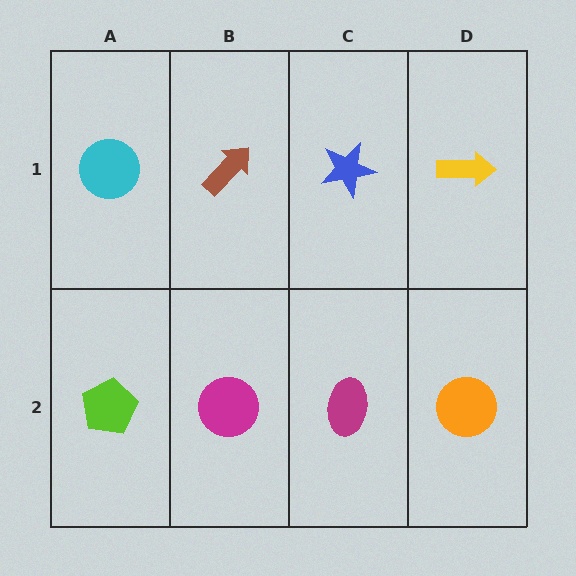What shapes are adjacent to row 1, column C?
A magenta ellipse (row 2, column C), a brown arrow (row 1, column B), a yellow arrow (row 1, column D).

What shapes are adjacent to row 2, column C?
A blue star (row 1, column C), a magenta circle (row 2, column B), an orange circle (row 2, column D).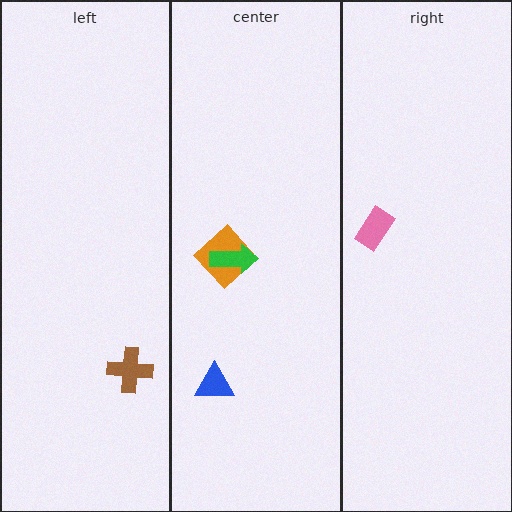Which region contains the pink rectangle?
The right region.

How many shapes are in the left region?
1.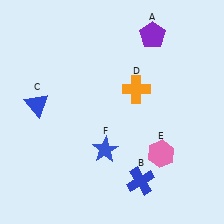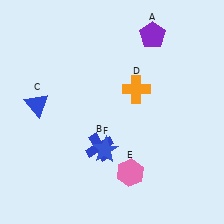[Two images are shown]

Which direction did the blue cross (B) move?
The blue cross (B) moved left.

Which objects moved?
The objects that moved are: the blue cross (B), the pink hexagon (E).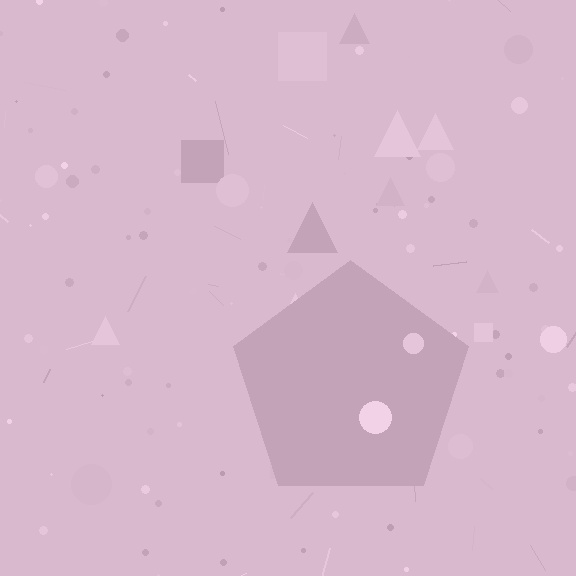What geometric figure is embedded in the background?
A pentagon is embedded in the background.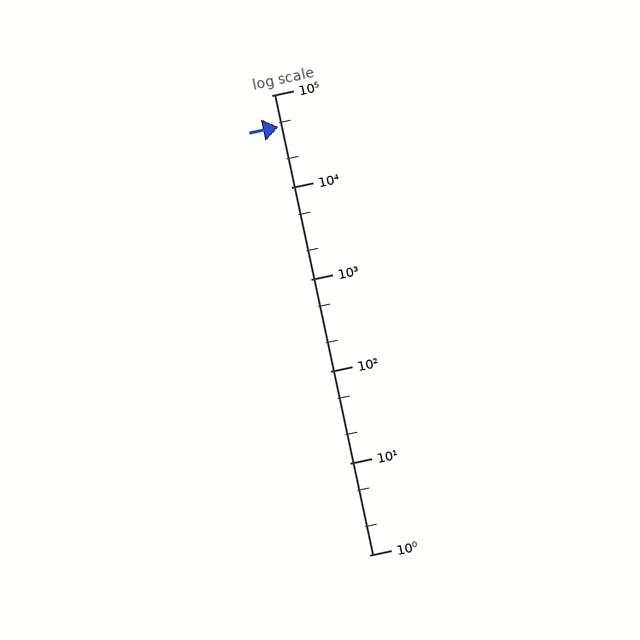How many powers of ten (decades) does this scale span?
The scale spans 5 decades, from 1 to 100000.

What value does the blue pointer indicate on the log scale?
The pointer indicates approximately 45000.